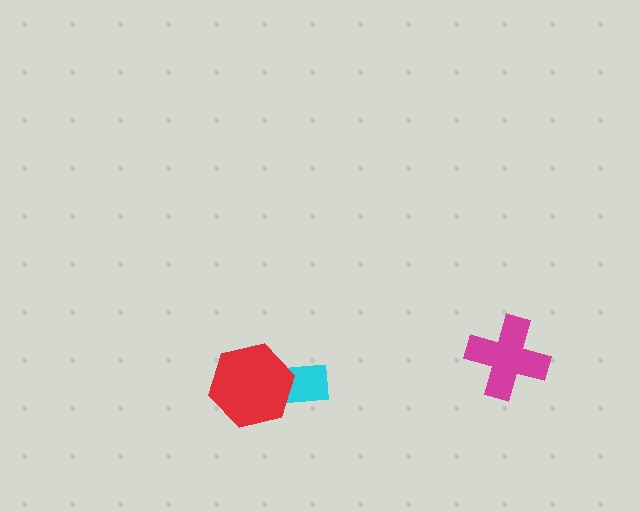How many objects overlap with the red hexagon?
1 object overlaps with the red hexagon.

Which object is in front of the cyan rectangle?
The red hexagon is in front of the cyan rectangle.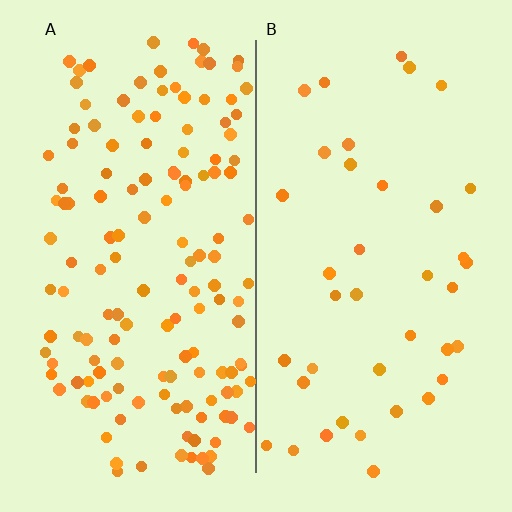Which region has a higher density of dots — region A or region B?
A (the left).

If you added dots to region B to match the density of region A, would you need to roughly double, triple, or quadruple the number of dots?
Approximately quadruple.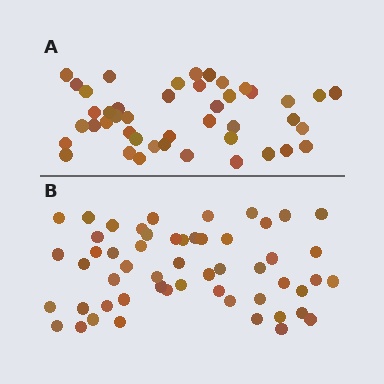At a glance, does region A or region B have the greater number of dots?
Region B (the bottom region) has more dots.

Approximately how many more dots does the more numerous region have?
Region B has roughly 10 or so more dots than region A.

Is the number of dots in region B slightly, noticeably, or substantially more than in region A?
Region B has only slightly more — the two regions are fairly close. The ratio is roughly 1.2 to 1.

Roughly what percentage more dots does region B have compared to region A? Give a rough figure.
About 25% more.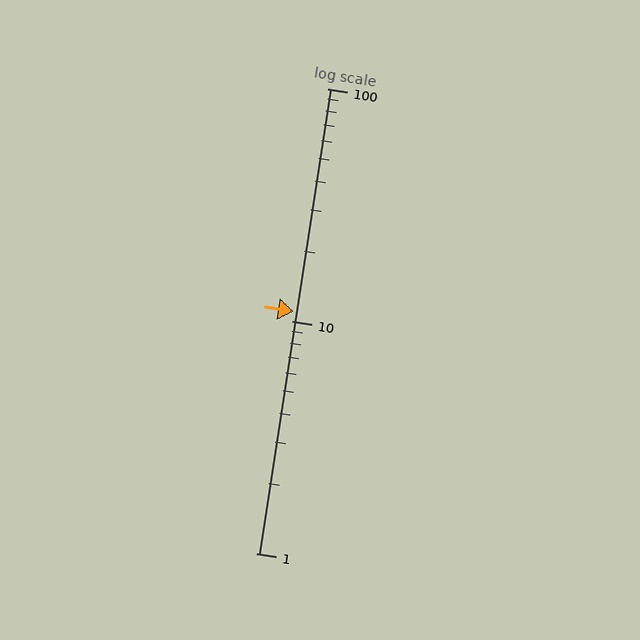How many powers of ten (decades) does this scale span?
The scale spans 2 decades, from 1 to 100.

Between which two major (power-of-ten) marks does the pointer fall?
The pointer is between 10 and 100.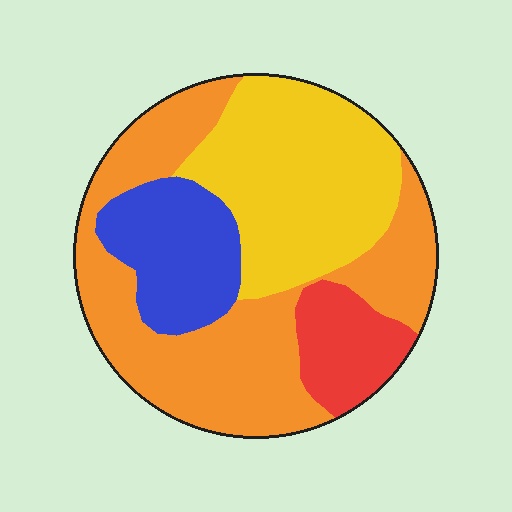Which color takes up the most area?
Orange, at roughly 45%.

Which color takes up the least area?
Red, at roughly 10%.